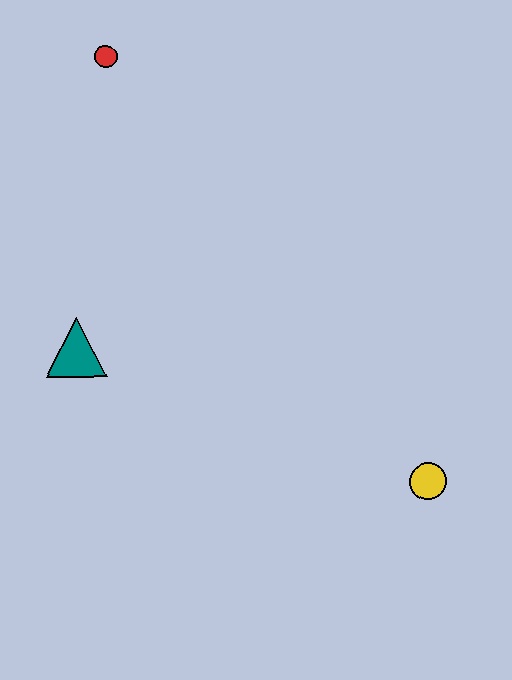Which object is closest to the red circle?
The teal triangle is closest to the red circle.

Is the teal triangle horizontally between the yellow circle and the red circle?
No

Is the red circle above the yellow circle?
Yes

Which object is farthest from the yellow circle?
The red circle is farthest from the yellow circle.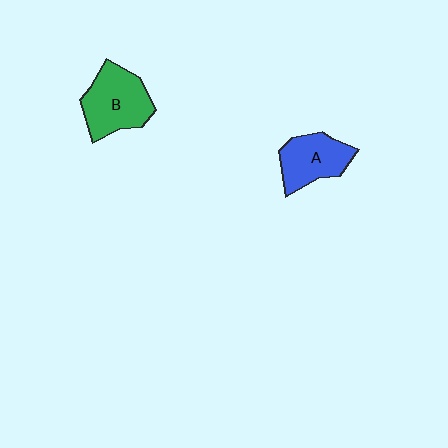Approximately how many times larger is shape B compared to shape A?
Approximately 1.2 times.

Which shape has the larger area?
Shape B (green).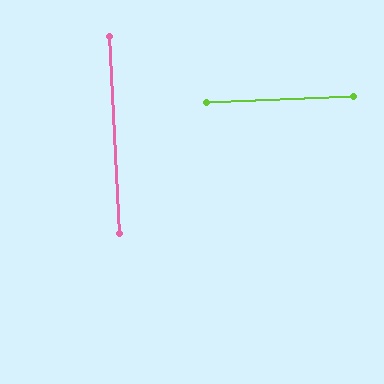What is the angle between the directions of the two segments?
Approximately 89 degrees.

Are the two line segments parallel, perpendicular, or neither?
Perpendicular — they meet at approximately 89°.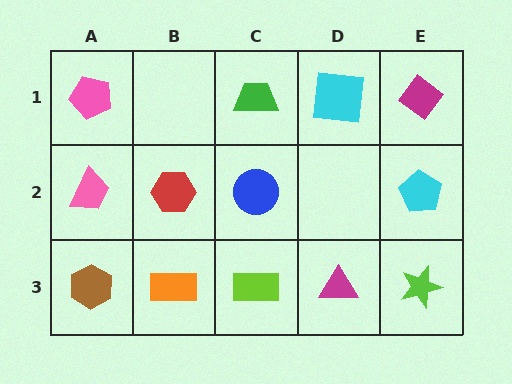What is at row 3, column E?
A lime star.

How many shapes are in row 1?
4 shapes.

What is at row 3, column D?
A magenta triangle.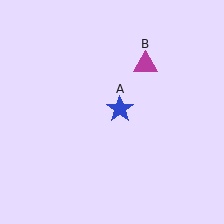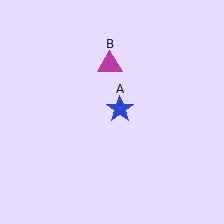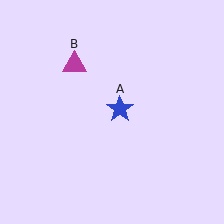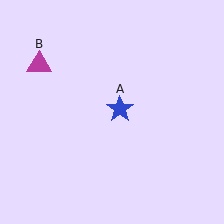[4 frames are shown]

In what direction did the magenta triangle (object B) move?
The magenta triangle (object B) moved left.